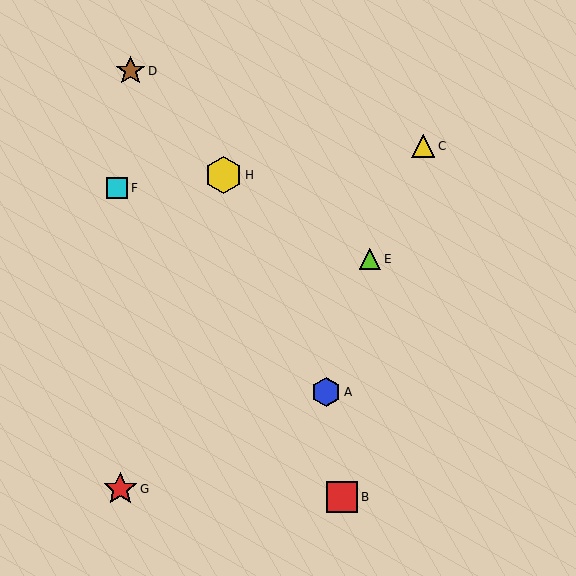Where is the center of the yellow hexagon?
The center of the yellow hexagon is at (223, 175).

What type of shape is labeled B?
Shape B is a red square.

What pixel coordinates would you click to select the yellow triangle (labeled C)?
Click at (423, 146) to select the yellow triangle C.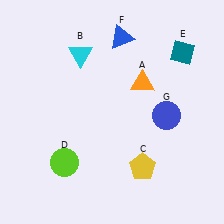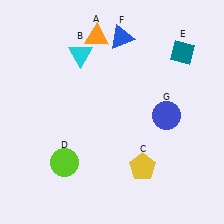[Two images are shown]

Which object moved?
The orange triangle (A) moved up.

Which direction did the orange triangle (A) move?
The orange triangle (A) moved up.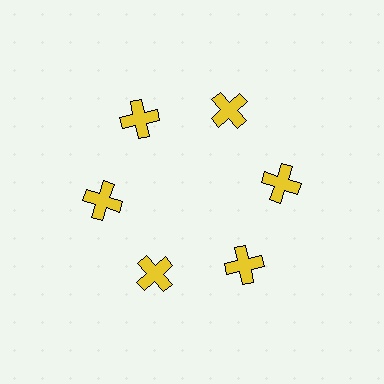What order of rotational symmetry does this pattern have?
This pattern has 6-fold rotational symmetry.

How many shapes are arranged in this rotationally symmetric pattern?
There are 6 shapes, arranged in 6 groups of 1.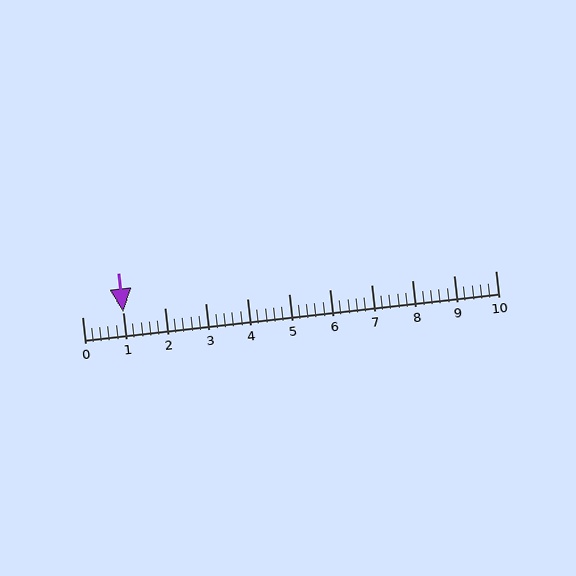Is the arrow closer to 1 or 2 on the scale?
The arrow is closer to 1.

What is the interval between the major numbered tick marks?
The major tick marks are spaced 1 units apart.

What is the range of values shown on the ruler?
The ruler shows values from 0 to 10.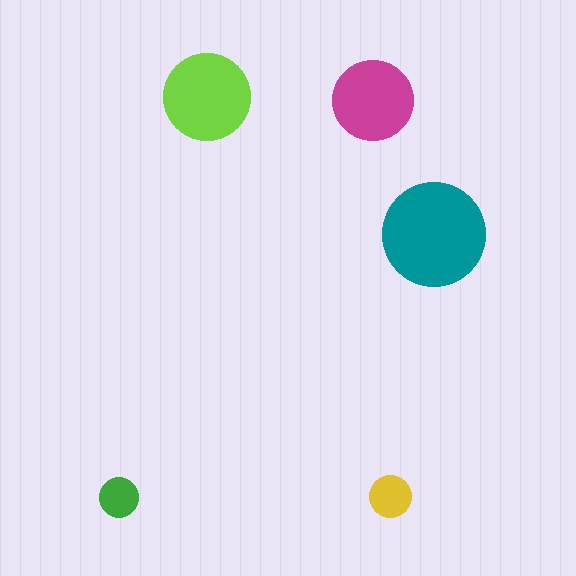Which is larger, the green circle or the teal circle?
The teal one.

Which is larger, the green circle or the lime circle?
The lime one.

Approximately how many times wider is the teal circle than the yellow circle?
About 2.5 times wider.